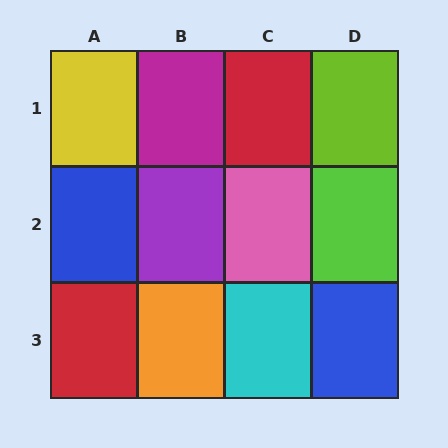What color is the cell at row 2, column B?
Purple.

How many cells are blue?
2 cells are blue.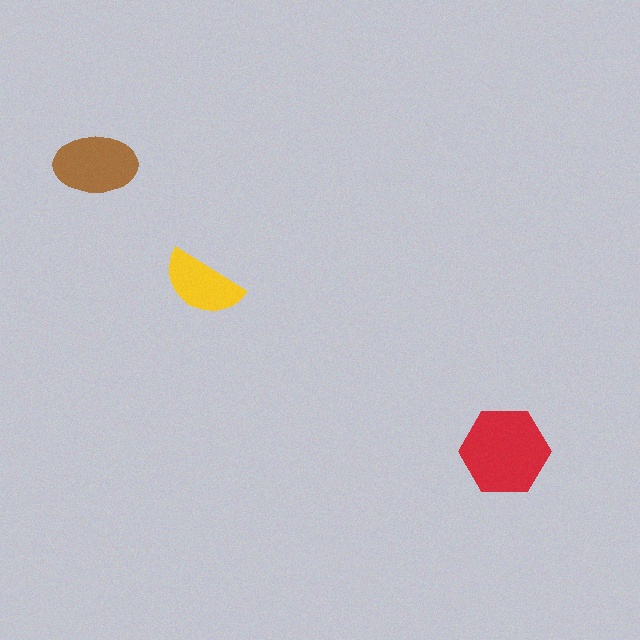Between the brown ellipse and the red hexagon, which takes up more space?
The red hexagon.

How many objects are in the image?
There are 3 objects in the image.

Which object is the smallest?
The yellow semicircle.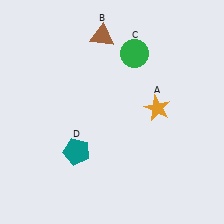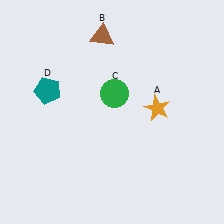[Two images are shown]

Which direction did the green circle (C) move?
The green circle (C) moved down.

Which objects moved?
The objects that moved are: the green circle (C), the teal pentagon (D).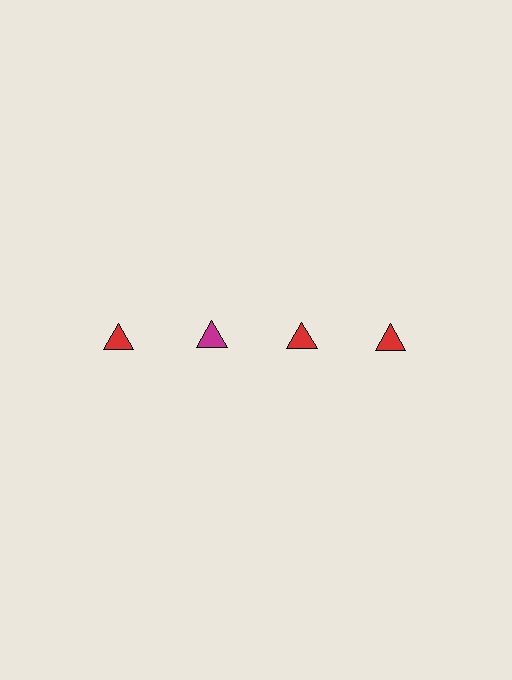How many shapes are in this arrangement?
There are 4 shapes arranged in a grid pattern.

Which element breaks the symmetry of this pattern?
The magenta triangle in the top row, second from left column breaks the symmetry. All other shapes are red triangles.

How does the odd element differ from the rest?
It has a different color: magenta instead of red.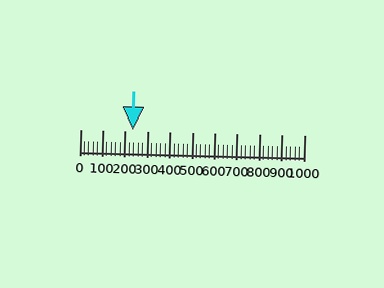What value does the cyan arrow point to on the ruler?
The cyan arrow points to approximately 235.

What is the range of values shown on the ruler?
The ruler shows values from 0 to 1000.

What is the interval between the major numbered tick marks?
The major tick marks are spaced 100 units apart.